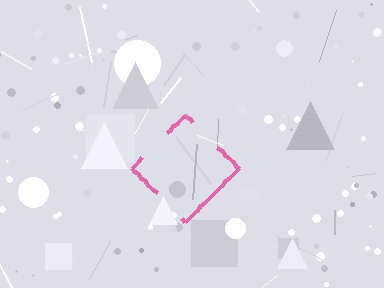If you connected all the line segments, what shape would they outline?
They would outline a diamond.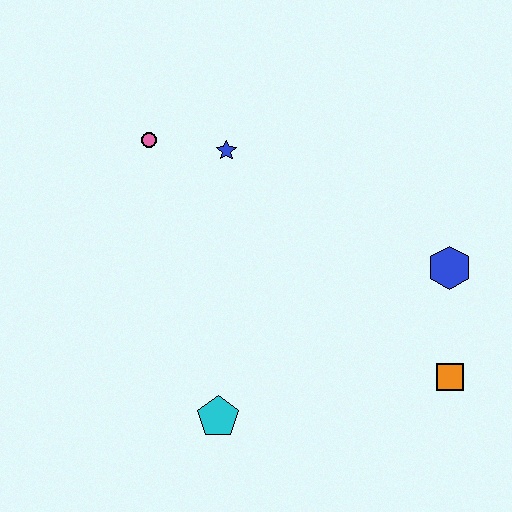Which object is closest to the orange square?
The blue hexagon is closest to the orange square.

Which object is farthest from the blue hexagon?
The pink circle is farthest from the blue hexagon.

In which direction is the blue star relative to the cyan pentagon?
The blue star is above the cyan pentagon.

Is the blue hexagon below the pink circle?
Yes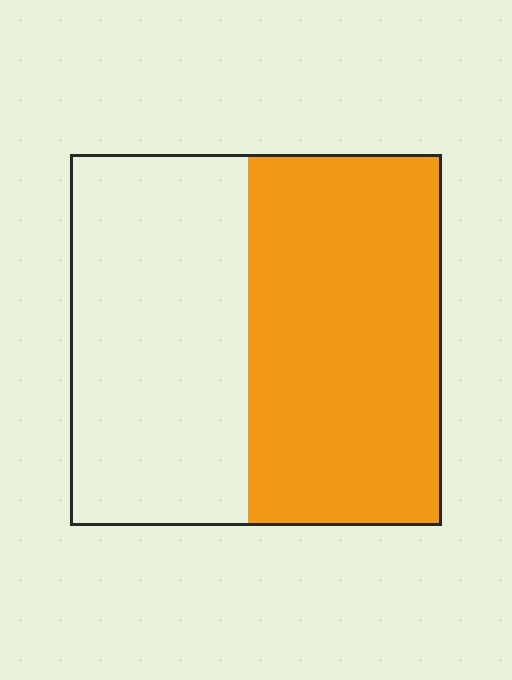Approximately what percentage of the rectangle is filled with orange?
Approximately 50%.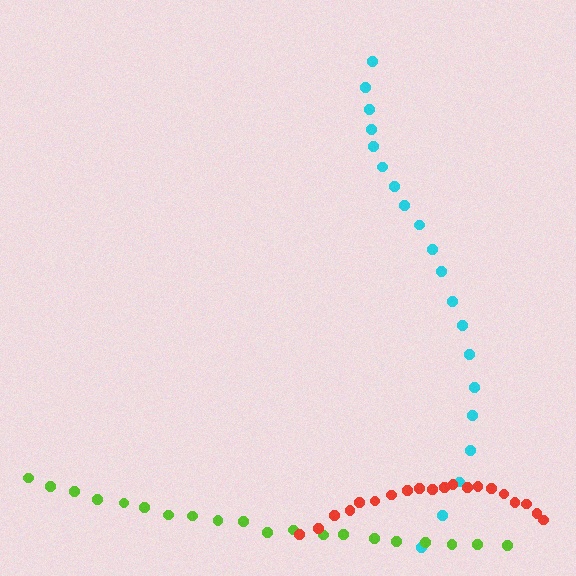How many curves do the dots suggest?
There are 3 distinct paths.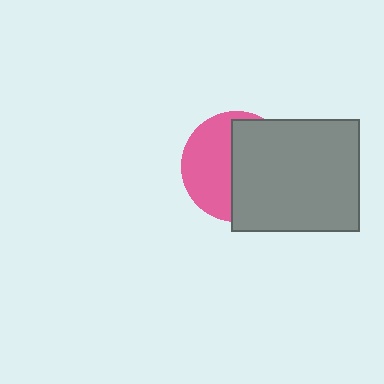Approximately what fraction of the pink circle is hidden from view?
Roughly 54% of the pink circle is hidden behind the gray rectangle.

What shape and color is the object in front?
The object in front is a gray rectangle.